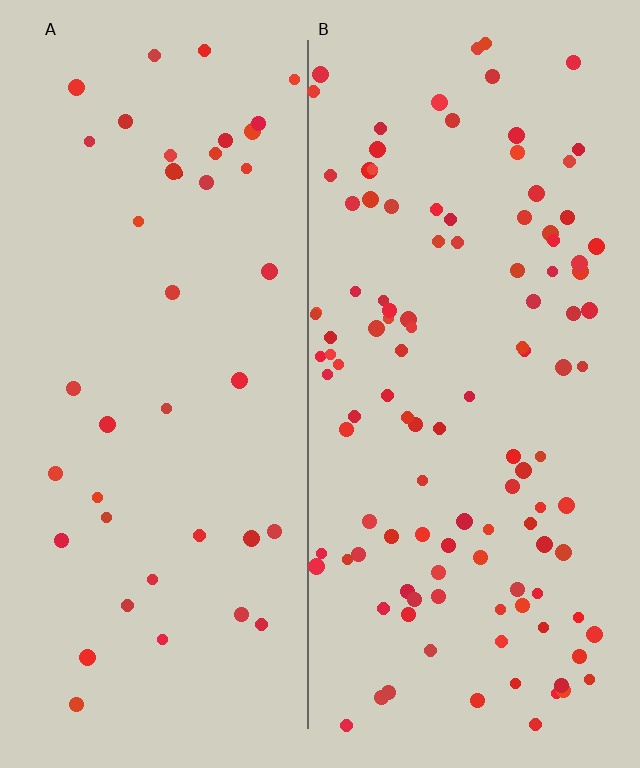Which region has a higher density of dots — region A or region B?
B (the right).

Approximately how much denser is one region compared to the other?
Approximately 2.8× — region B over region A.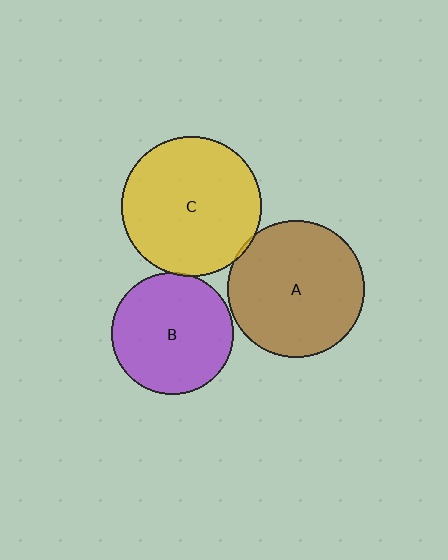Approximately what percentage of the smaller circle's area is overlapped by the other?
Approximately 5%.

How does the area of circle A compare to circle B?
Approximately 1.3 times.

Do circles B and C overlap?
Yes.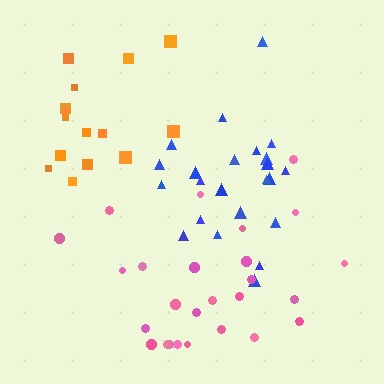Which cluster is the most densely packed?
Blue.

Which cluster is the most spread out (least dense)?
Orange.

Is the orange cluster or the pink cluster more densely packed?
Pink.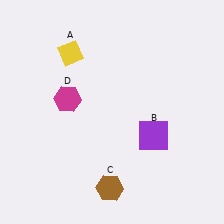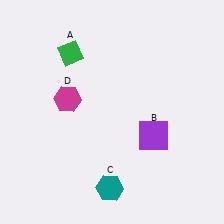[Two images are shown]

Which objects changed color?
A changed from yellow to green. C changed from brown to teal.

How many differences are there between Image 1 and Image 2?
There are 2 differences between the two images.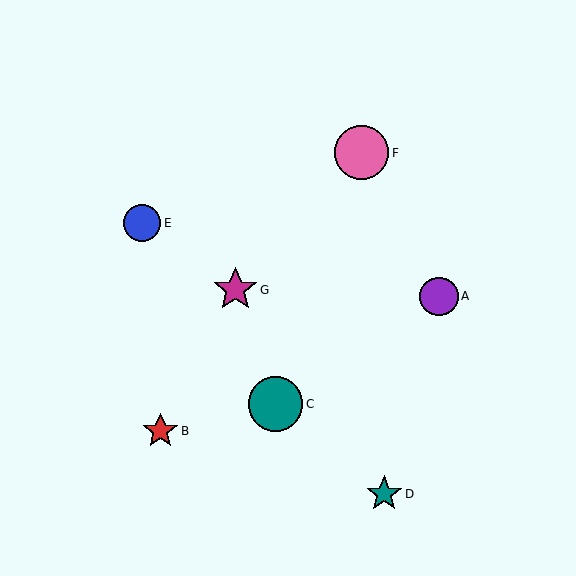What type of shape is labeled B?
Shape B is a red star.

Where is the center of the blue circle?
The center of the blue circle is at (142, 223).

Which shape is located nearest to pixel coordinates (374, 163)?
The pink circle (labeled F) at (361, 153) is nearest to that location.